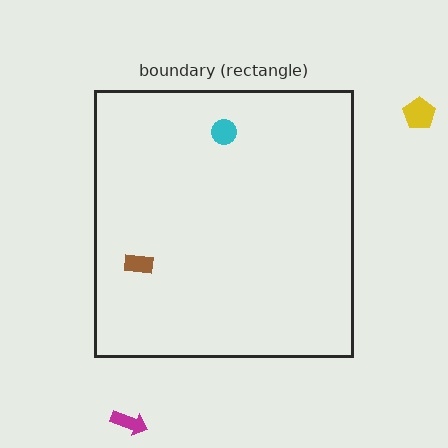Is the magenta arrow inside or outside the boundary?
Outside.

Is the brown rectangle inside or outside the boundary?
Inside.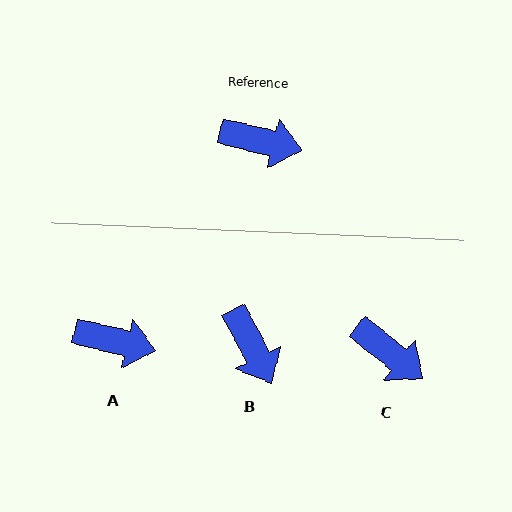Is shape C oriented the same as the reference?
No, it is off by about 25 degrees.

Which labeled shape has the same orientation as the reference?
A.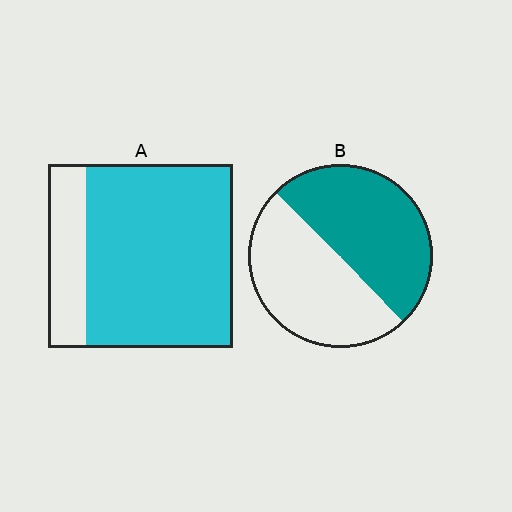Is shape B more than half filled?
Roughly half.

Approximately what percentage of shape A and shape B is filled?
A is approximately 80% and B is approximately 50%.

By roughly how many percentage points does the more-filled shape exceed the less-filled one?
By roughly 30 percentage points (A over B).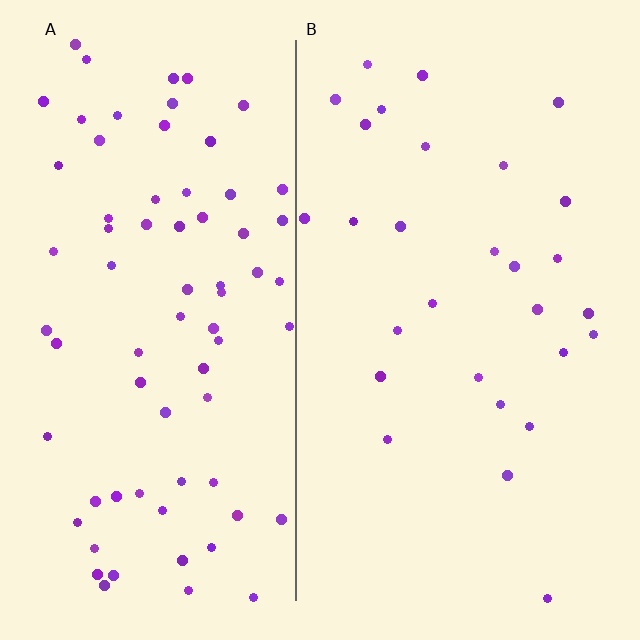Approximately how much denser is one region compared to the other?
Approximately 2.6× — region A over region B.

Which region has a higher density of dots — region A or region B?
A (the left).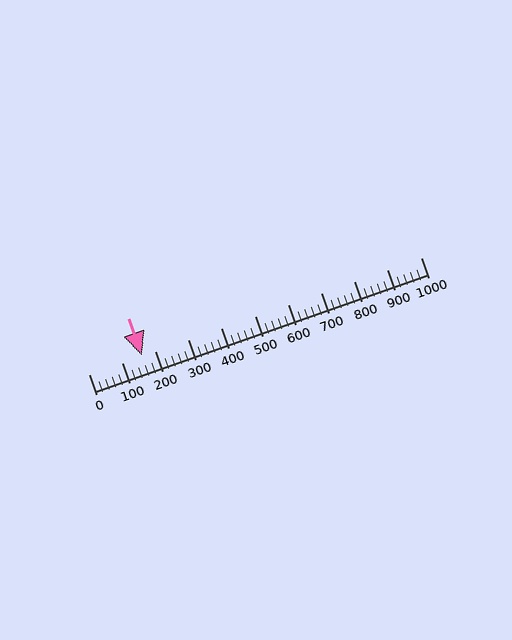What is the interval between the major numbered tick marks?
The major tick marks are spaced 100 units apart.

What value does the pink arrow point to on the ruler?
The pink arrow points to approximately 160.